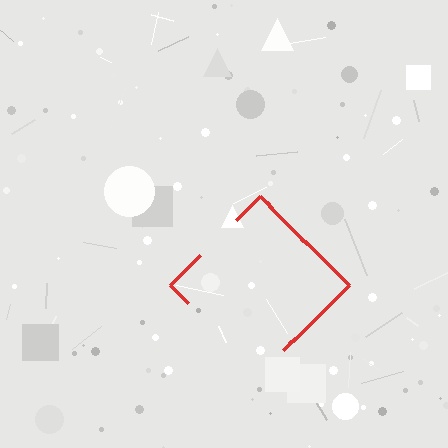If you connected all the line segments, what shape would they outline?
They would outline a diamond.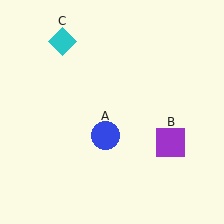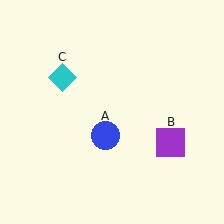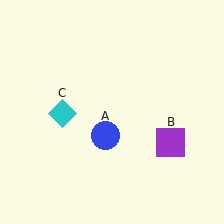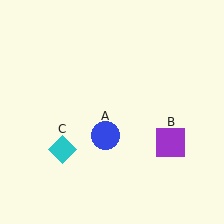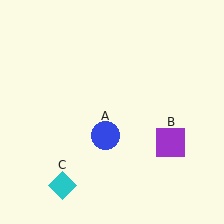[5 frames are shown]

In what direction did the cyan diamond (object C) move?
The cyan diamond (object C) moved down.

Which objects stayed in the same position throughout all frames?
Blue circle (object A) and purple square (object B) remained stationary.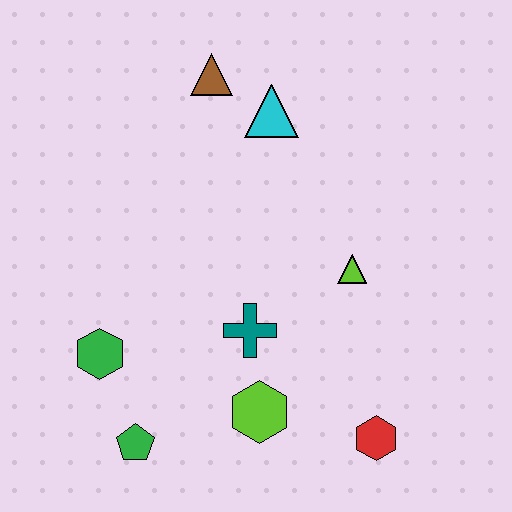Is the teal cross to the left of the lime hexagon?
Yes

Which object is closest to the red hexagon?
The lime hexagon is closest to the red hexagon.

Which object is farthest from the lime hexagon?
The brown triangle is farthest from the lime hexagon.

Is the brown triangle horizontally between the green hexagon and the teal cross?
Yes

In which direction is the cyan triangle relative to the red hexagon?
The cyan triangle is above the red hexagon.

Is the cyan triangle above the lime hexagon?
Yes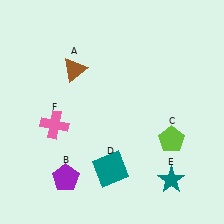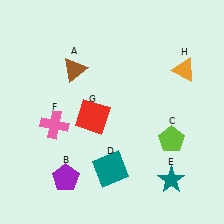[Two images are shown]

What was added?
A red square (G), an orange triangle (H) were added in Image 2.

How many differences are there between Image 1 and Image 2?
There are 2 differences between the two images.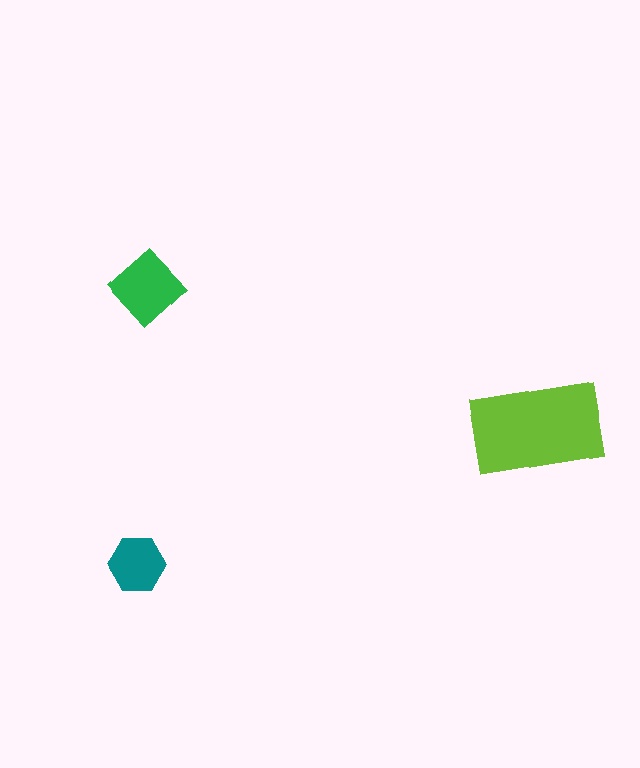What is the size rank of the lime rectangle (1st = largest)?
1st.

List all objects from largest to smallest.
The lime rectangle, the green diamond, the teal hexagon.